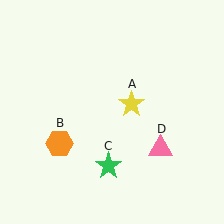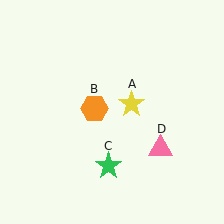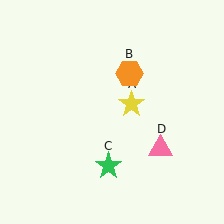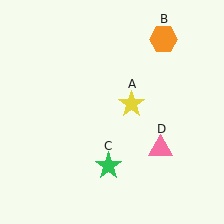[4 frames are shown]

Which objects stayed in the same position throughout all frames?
Yellow star (object A) and green star (object C) and pink triangle (object D) remained stationary.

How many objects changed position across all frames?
1 object changed position: orange hexagon (object B).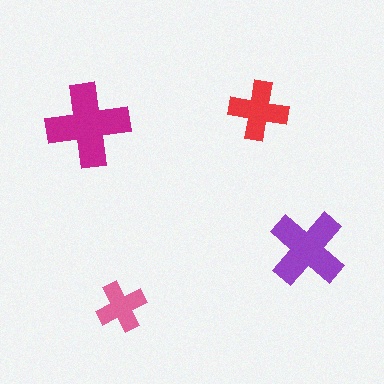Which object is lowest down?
The pink cross is bottommost.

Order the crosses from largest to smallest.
the magenta one, the purple one, the red one, the pink one.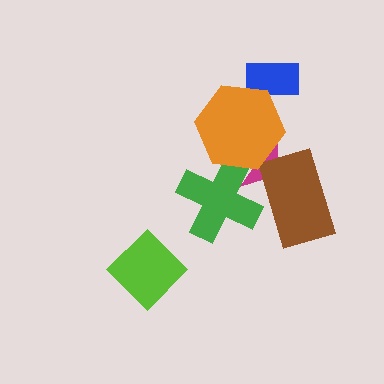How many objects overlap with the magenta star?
3 objects overlap with the magenta star.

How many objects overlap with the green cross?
3 objects overlap with the green cross.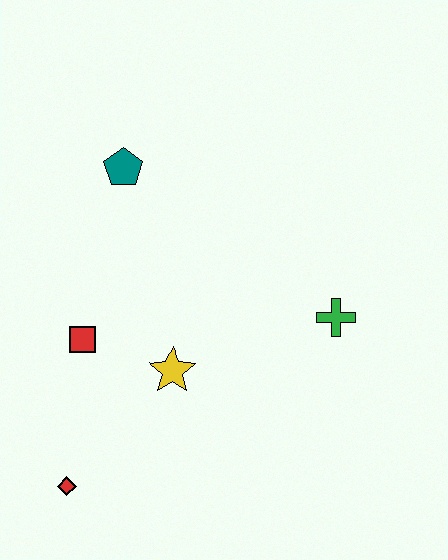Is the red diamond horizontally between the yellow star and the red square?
No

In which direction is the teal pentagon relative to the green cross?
The teal pentagon is to the left of the green cross.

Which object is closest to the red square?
The yellow star is closest to the red square.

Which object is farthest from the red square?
The green cross is farthest from the red square.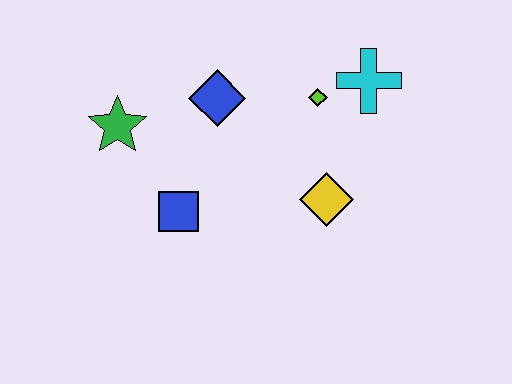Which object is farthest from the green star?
The cyan cross is farthest from the green star.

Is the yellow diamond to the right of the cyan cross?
No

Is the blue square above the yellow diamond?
No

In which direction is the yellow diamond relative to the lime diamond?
The yellow diamond is below the lime diamond.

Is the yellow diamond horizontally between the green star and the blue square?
No